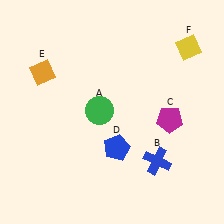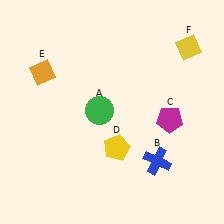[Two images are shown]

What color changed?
The pentagon (D) changed from blue in Image 1 to yellow in Image 2.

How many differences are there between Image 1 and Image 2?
There is 1 difference between the two images.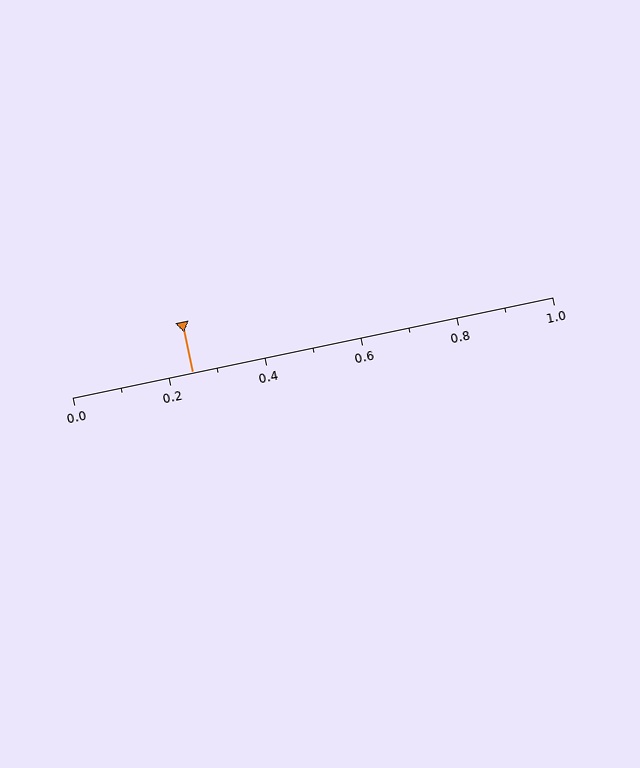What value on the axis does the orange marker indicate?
The marker indicates approximately 0.25.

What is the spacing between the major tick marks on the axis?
The major ticks are spaced 0.2 apart.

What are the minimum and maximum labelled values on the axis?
The axis runs from 0.0 to 1.0.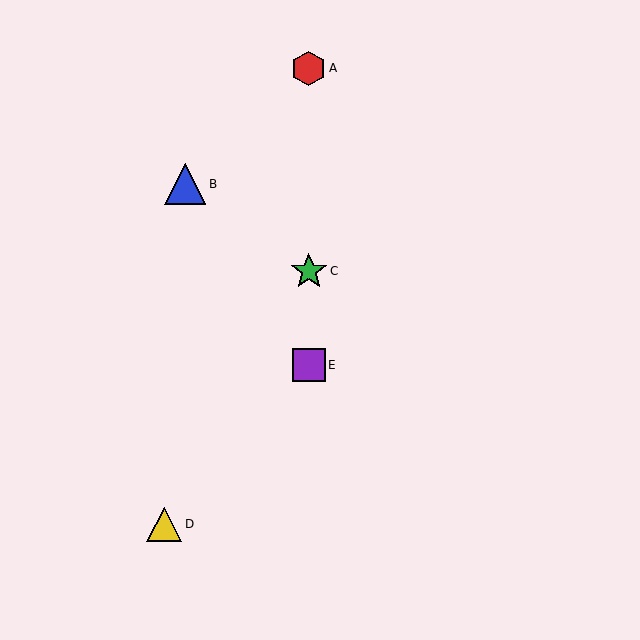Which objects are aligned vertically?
Objects A, C, E are aligned vertically.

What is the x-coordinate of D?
Object D is at x≈164.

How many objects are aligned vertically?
3 objects (A, C, E) are aligned vertically.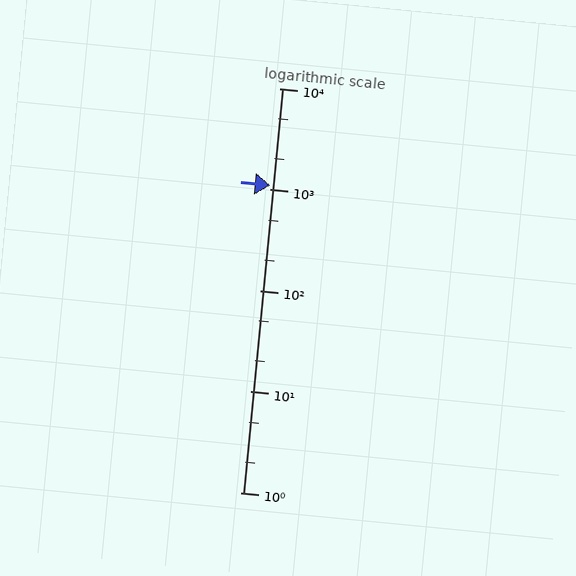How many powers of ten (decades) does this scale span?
The scale spans 4 decades, from 1 to 10000.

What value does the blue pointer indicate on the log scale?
The pointer indicates approximately 1100.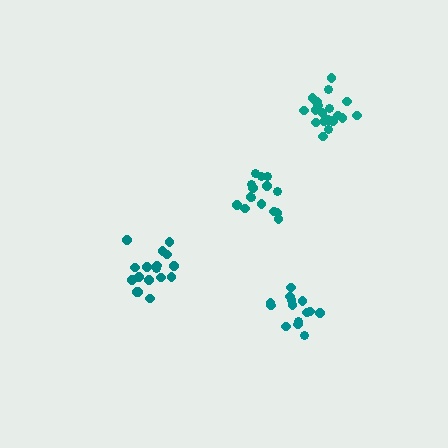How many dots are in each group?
Group 1: 14 dots, Group 2: 17 dots, Group 3: 15 dots, Group 4: 19 dots (65 total).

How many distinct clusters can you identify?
There are 4 distinct clusters.